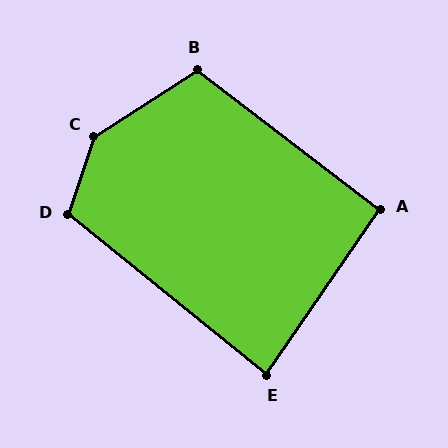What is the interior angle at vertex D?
Approximately 110 degrees (obtuse).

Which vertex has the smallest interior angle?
E, at approximately 86 degrees.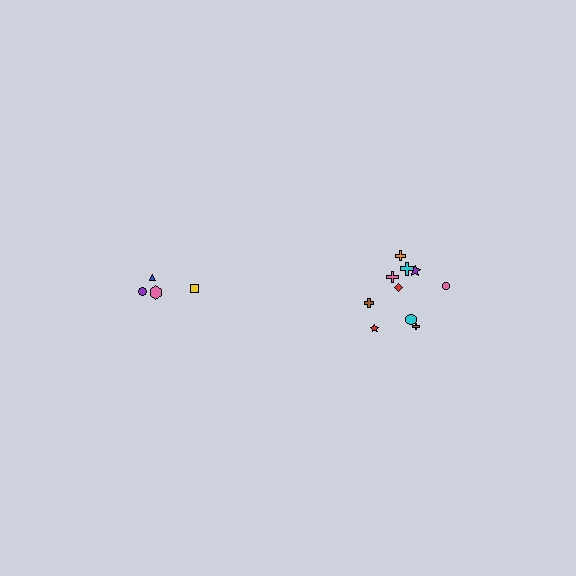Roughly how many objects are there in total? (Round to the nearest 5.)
Roughly 15 objects in total.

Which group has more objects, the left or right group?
The right group.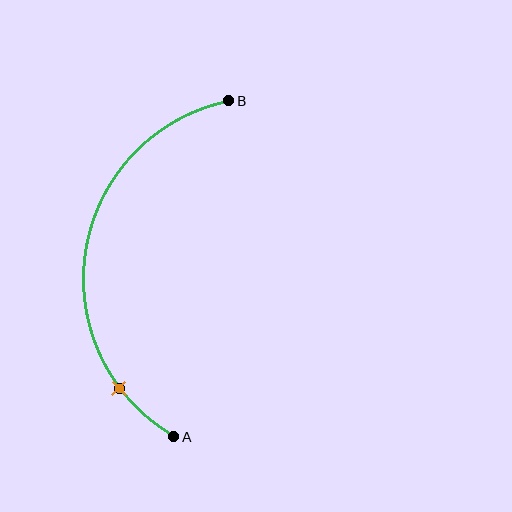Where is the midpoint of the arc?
The arc midpoint is the point on the curve farthest from the straight line joining A and B. It sits to the left of that line.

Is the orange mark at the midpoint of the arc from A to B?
No. The orange mark lies on the arc but is closer to endpoint A. The arc midpoint would be at the point on the curve equidistant along the arc from both A and B.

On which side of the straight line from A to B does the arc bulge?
The arc bulges to the left of the straight line connecting A and B.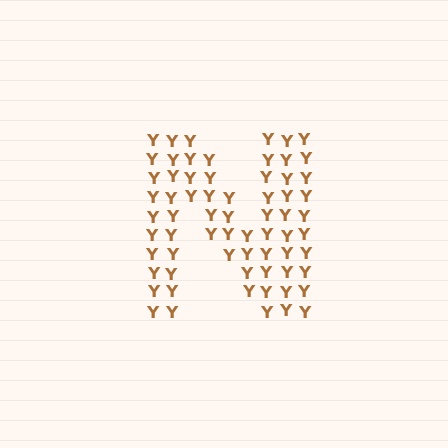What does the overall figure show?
The overall figure shows the letter N.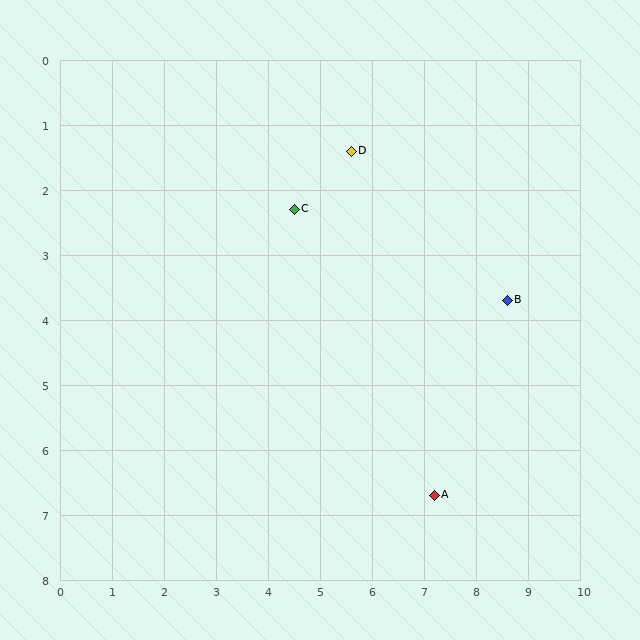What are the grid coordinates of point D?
Point D is at approximately (5.6, 1.4).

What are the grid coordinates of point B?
Point B is at approximately (8.6, 3.7).